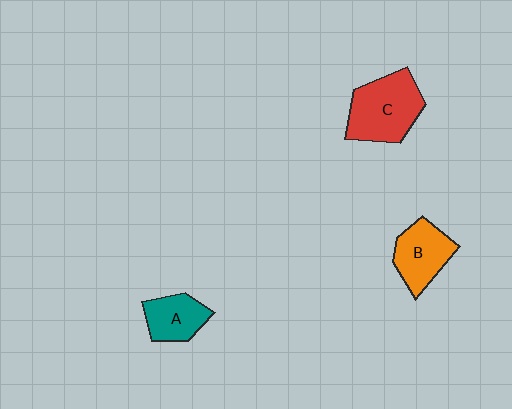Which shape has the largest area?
Shape C (red).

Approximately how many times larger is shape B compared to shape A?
Approximately 1.2 times.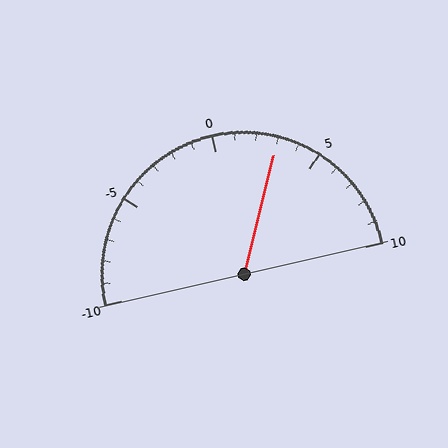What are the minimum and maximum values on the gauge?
The gauge ranges from -10 to 10.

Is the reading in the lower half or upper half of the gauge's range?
The reading is in the upper half of the range (-10 to 10).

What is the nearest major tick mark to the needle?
The nearest major tick mark is 5.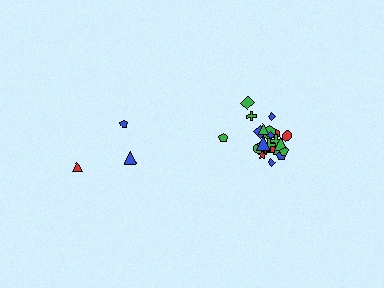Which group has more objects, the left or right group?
The right group.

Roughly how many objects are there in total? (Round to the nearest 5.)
Roughly 30 objects in total.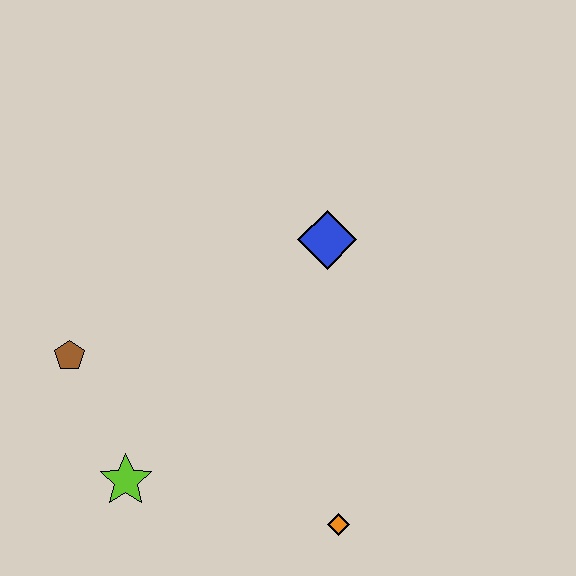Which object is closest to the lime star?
The brown pentagon is closest to the lime star.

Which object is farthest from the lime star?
The blue diamond is farthest from the lime star.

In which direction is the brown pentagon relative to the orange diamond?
The brown pentagon is to the left of the orange diamond.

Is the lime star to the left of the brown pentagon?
No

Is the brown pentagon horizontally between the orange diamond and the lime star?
No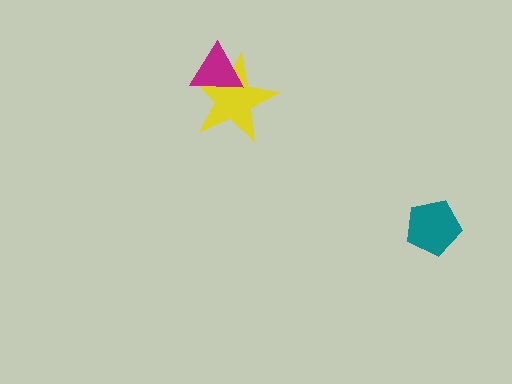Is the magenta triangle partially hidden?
No, no other shape covers it.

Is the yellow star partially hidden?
Yes, it is partially covered by another shape.